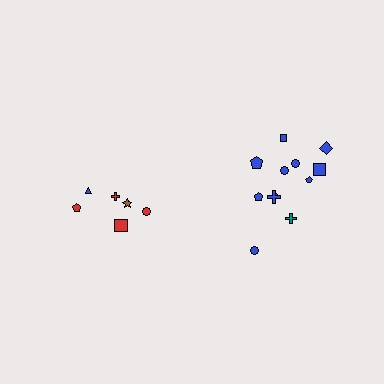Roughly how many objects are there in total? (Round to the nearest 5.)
Roughly 20 objects in total.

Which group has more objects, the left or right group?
The right group.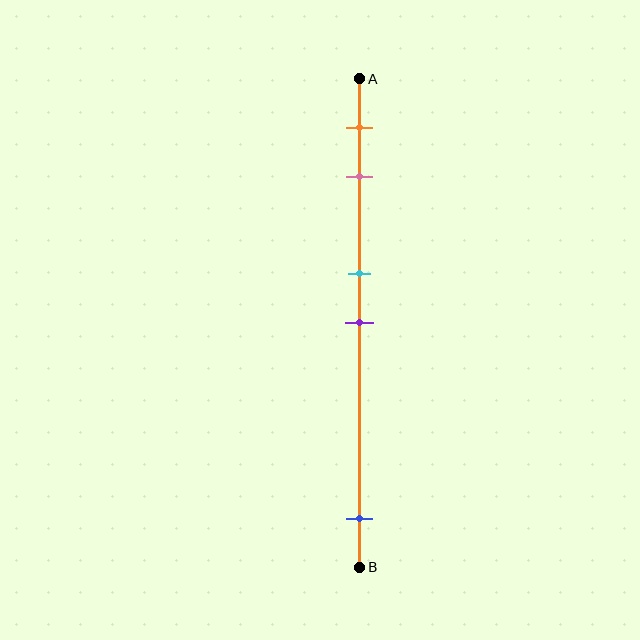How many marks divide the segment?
There are 5 marks dividing the segment.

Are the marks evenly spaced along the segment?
No, the marks are not evenly spaced.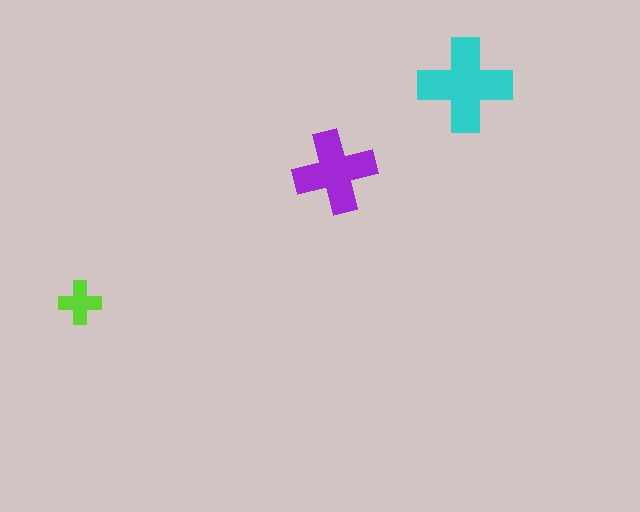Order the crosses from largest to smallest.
the cyan one, the purple one, the lime one.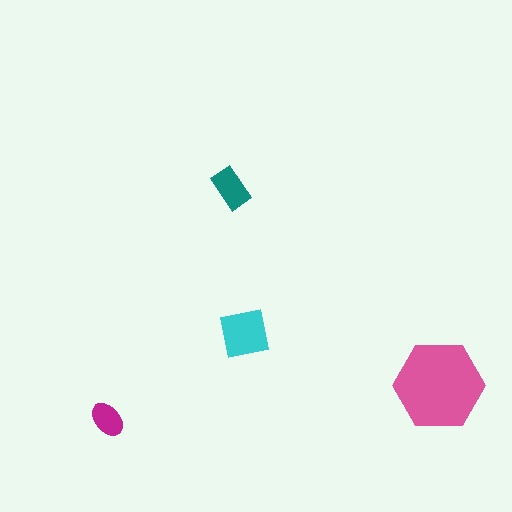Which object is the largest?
The pink hexagon.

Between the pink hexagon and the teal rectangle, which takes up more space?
The pink hexagon.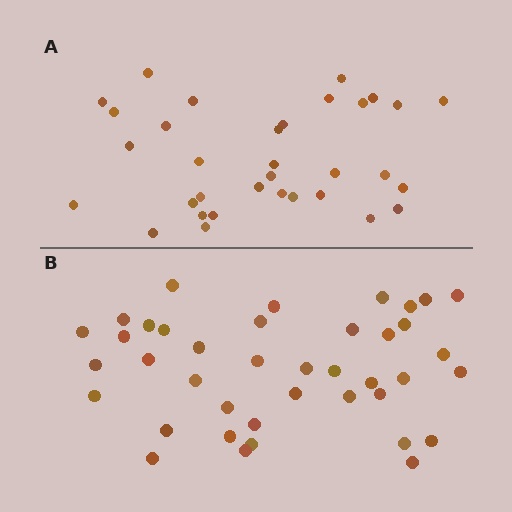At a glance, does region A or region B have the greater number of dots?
Region B (the bottom region) has more dots.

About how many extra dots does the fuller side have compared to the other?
Region B has roughly 8 or so more dots than region A.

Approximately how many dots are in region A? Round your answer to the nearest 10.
About 30 dots. (The exact count is 33, which rounds to 30.)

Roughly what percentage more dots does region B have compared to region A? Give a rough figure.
About 20% more.